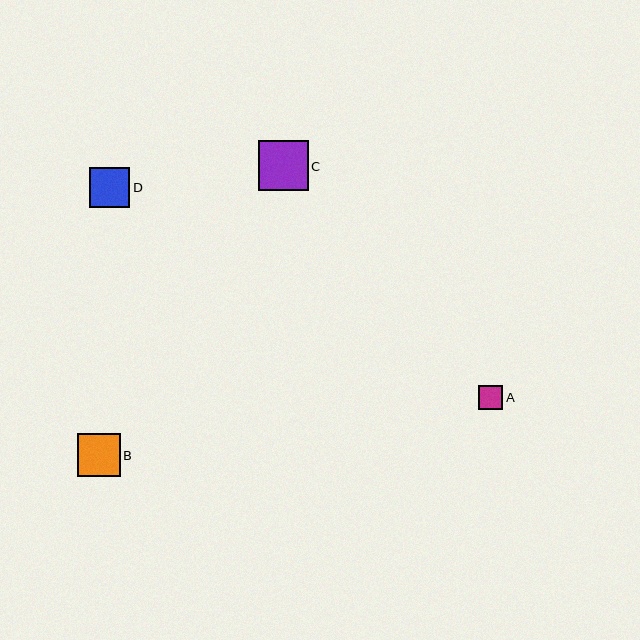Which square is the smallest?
Square A is the smallest with a size of approximately 24 pixels.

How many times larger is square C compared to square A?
Square C is approximately 2.1 times the size of square A.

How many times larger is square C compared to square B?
Square C is approximately 1.2 times the size of square B.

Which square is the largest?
Square C is the largest with a size of approximately 50 pixels.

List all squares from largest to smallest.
From largest to smallest: C, B, D, A.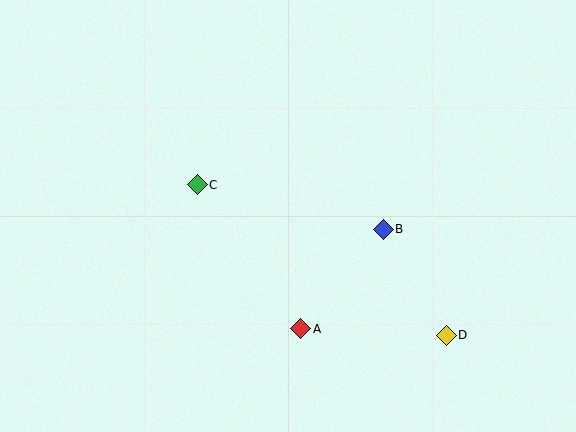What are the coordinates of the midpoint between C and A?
The midpoint between C and A is at (249, 257).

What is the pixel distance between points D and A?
The distance between D and A is 146 pixels.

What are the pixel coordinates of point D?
Point D is at (446, 335).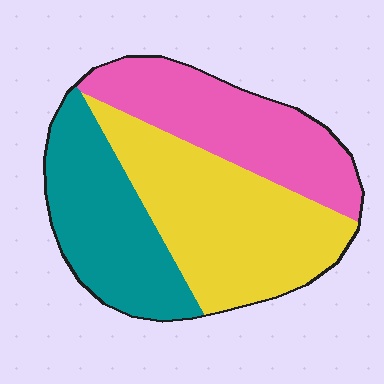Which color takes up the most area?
Yellow, at roughly 40%.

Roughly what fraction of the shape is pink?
Pink takes up about one third (1/3) of the shape.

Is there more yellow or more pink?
Yellow.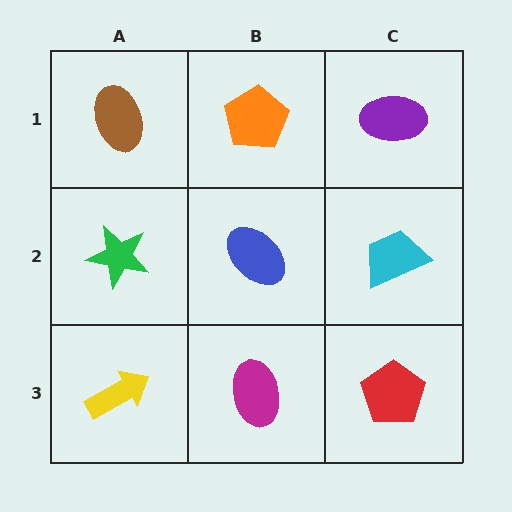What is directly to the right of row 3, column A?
A magenta ellipse.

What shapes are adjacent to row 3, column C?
A cyan trapezoid (row 2, column C), a magenta ellipse (row 3, column B).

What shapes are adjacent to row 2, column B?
An orange pentagon (row 1, column B), a magenta ellipse (row 3, column B), a green star (row 2, column A), a cyan trapezoid (row 2, column C).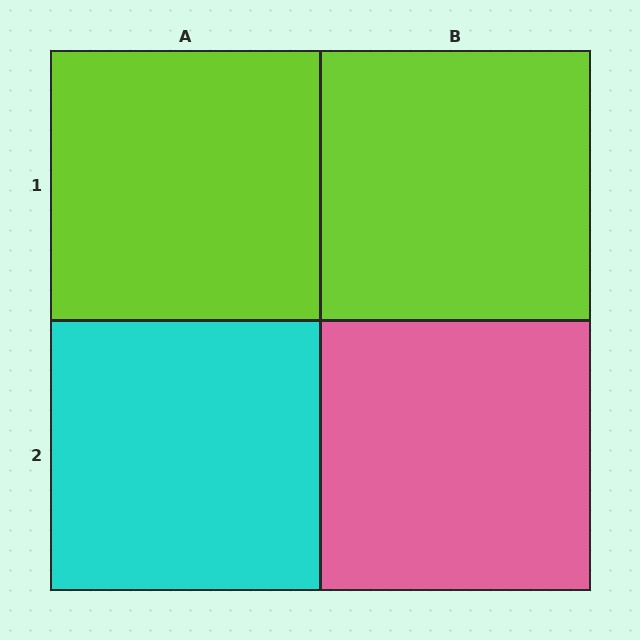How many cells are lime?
2 cells are lime.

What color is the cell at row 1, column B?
Lime.